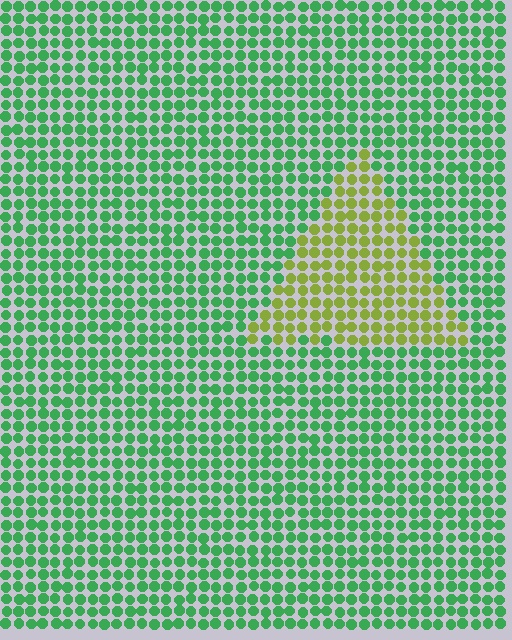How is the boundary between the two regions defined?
The boundary is defined purely by a slight shift in hue (about 55 degrees). Spacing, size, and orientation are identical on both sides.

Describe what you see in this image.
The image is filled with small green elements in a uniform arrangement. A triangle-shaped region is visible where the elements are tinted to a slightly different hue, forming a subtle color boundary.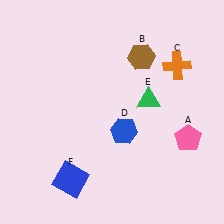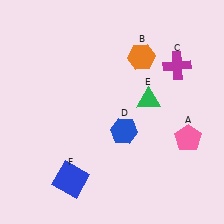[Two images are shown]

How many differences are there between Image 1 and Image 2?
There are 2 differences between the two images.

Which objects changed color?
B changed from brown to orange. C changed from orange to magenta.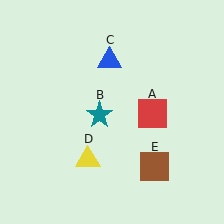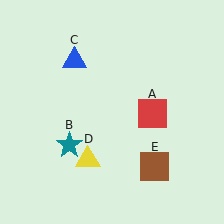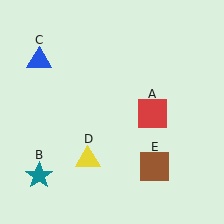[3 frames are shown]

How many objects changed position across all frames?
2 objects changed position: teal star (object B), blue triangle (object C).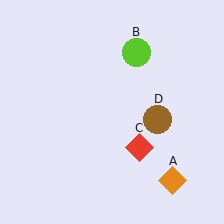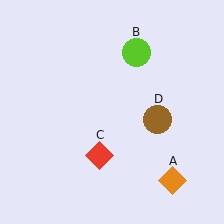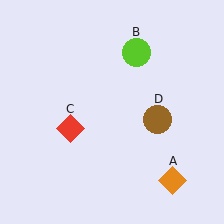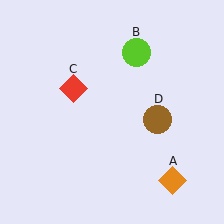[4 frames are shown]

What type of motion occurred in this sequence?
The red diamond (object C) rotated clockwise around the center of the scene.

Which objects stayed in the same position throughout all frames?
Orange diamond (object A) and lime circle (object B) and brown circle (object D) remained stationary.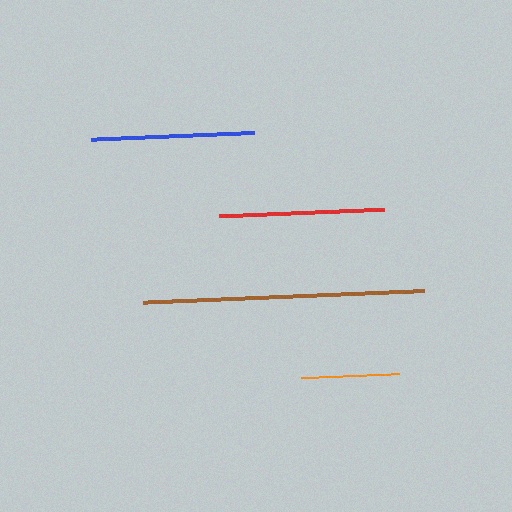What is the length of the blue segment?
The blue segment is approximately 163 pixels long.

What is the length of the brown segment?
The brown segment is approximately 281 pixels long.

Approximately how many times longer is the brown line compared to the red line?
The brown line is approximately 1.7 times the length of the red line.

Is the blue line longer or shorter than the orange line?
The blue line is longer than the orange line.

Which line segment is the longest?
The brown line is the longest at approximately 281 pixels.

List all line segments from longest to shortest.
From longest to shortest: brown, red, blue, orange.